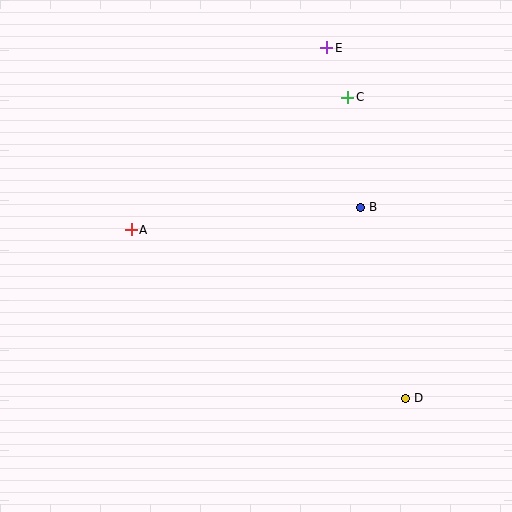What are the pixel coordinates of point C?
Point C is at (348, 97).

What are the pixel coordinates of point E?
Point E is at (327, 48).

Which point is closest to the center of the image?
Point B at (361, 207) is closest to the center.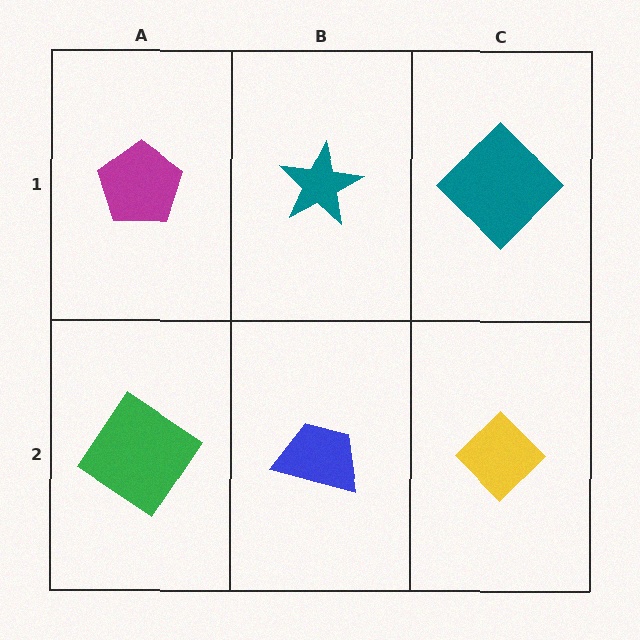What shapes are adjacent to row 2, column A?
A magenta pentagon (row 1, column A), a blue trapezoid (row 2, column B).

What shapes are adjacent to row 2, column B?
A teal star (row 1, column B), a green diamond (row 2, column A), a yellow diamond (row 2, column C).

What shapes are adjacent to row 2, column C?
A teal diamond (row 1, column C), a blue trapezoid (row 2, column B).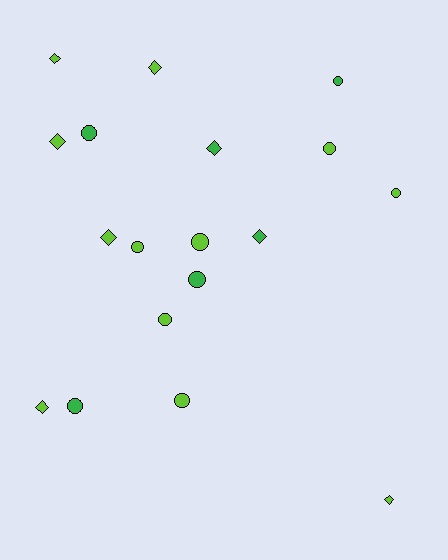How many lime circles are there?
There are 6 lime circles.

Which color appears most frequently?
Lime, with 12 objects.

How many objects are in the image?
There are 18 objects.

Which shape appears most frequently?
Circle, with 10 objects.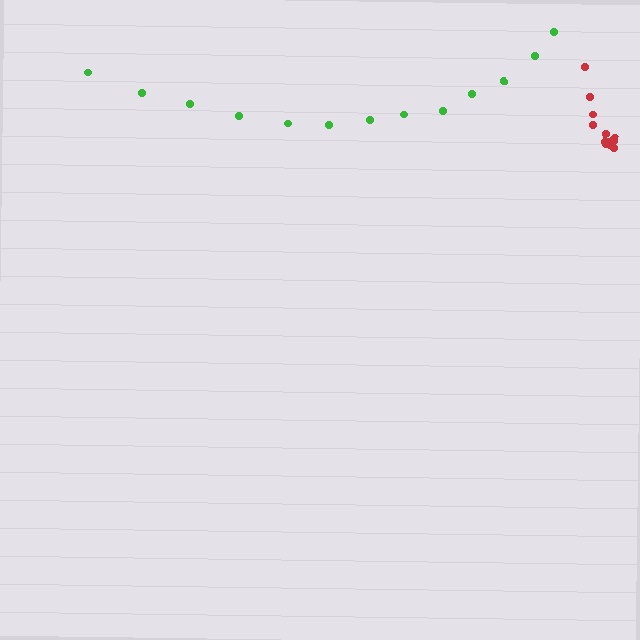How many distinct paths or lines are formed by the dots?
There are 2 distinct paths.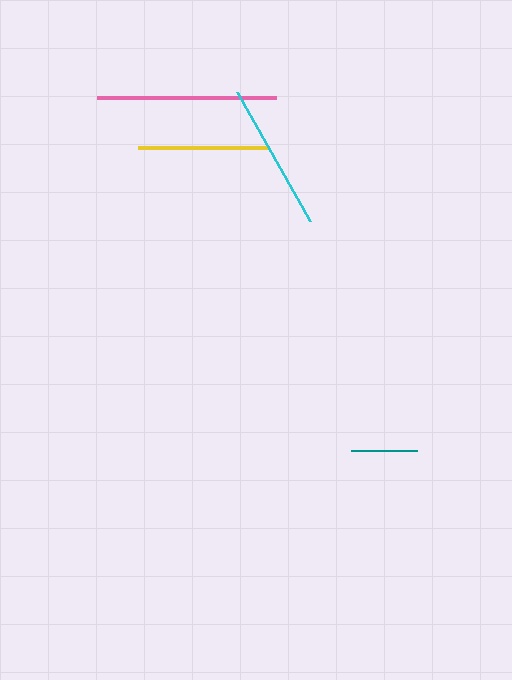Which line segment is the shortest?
The teal line is the shortest at approximately 66 pixels.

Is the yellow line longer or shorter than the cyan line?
The cyan line is longer than the yellow line.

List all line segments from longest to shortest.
From longest to shortest: pink, cyan, yellow, teal.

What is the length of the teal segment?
The teal segment is approximately 66 pixels long.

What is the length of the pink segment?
The pink segment is approximately 179 pixels long.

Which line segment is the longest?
The pink line is the longest at approximately 179 pixels.